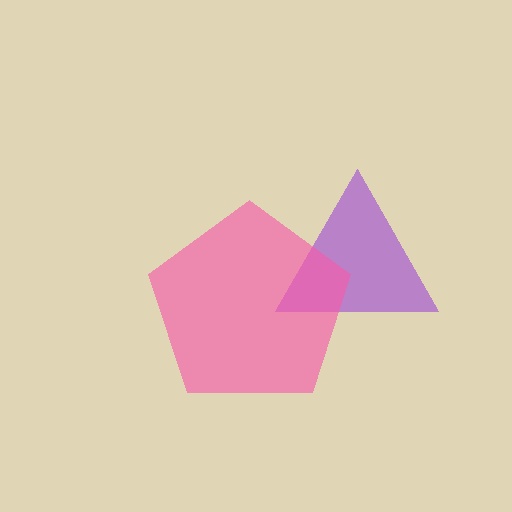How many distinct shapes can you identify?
There are 2 distinct shapes: a purple triangle, a pink pentagon.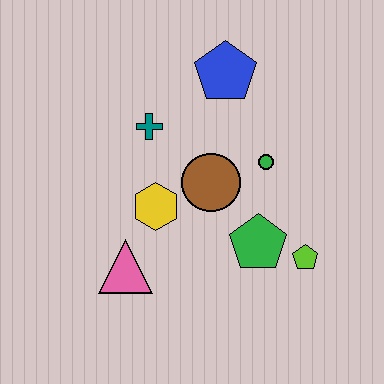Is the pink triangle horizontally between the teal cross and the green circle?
No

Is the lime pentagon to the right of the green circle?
Yes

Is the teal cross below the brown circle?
No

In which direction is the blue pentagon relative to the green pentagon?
The blue pentagon is above the green pentagon.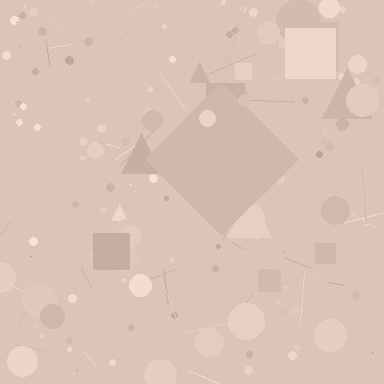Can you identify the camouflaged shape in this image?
The camouflaged shape is a diamond.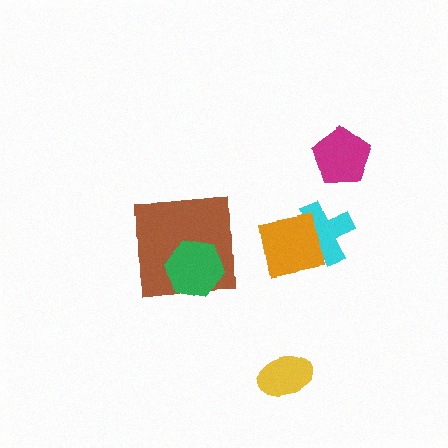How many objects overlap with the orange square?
1 object overlaps with the orange square.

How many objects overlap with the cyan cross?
1 object overlaps with the cyan cross.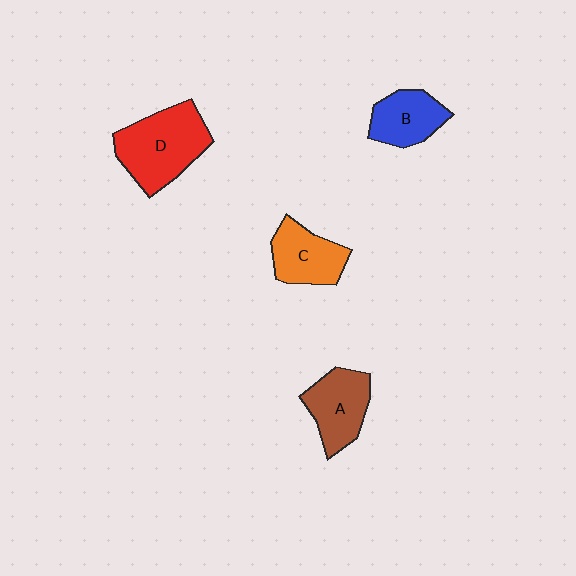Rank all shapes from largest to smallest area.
From largest to smallest: D (red), A (brown), C (orange), B (blue).